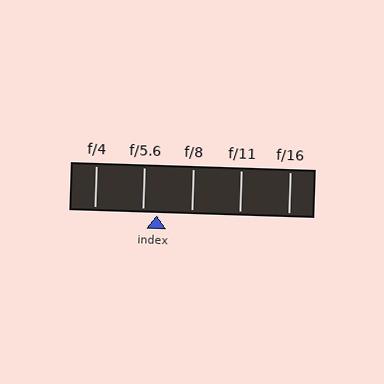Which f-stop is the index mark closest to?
The index mark is closest to f/5.6.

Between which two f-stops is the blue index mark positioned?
The index mark is between f/5.6 and f/8.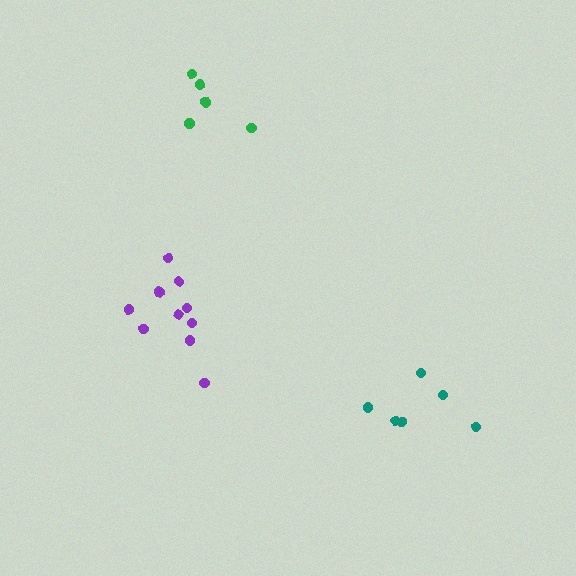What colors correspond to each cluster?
The clusters are colored: teal, green, purple.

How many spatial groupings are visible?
There are 3 spatial groupings.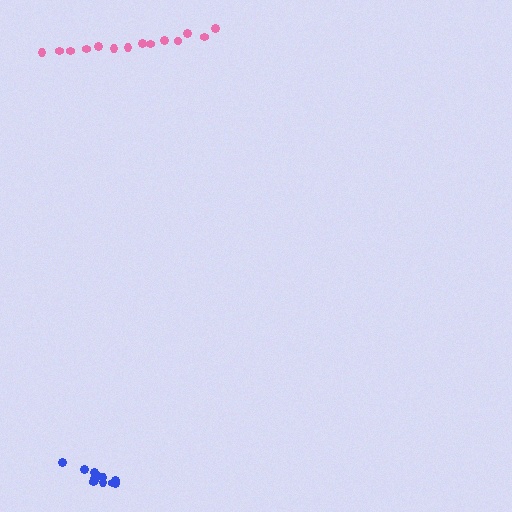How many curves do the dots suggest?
There are 2 distinct paths.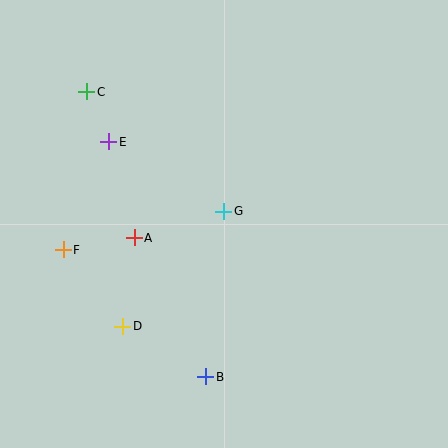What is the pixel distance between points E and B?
The distance between E and B is 254 pixels.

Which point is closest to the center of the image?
Point G at (224, 211) is closest to the center.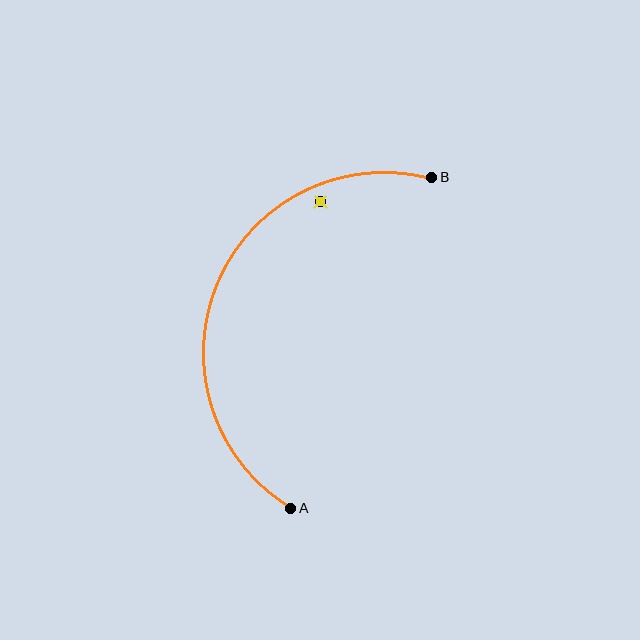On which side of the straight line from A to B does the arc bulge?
The arc bulges to the left of the straight line connecting A and B.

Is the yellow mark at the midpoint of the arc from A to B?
No — the yellow mark does not lie on the arc at all. It sits slightly inside the curve.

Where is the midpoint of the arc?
The arc midpoint is the point on the curve farthest from the straight line joining A and B. It sits to the left of that line.